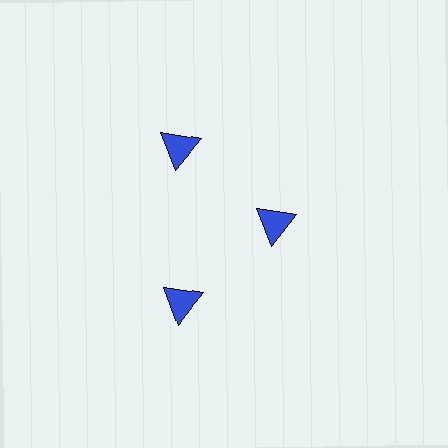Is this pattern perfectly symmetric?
No. The 3 blue triangles are arranged in a ring, but one element near the 3 o'clock position is pulled inward toward the center, breaking the 3-fold rotational symmetry.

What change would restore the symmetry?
The symmetry would be restored by moving it outward, back onto the ring so that all 3 triangles sit at equal angles and equal distance from the center.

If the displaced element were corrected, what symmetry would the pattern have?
It would have 3-fold rotational symmetry — the pattern would map onto itself every 120 degrees.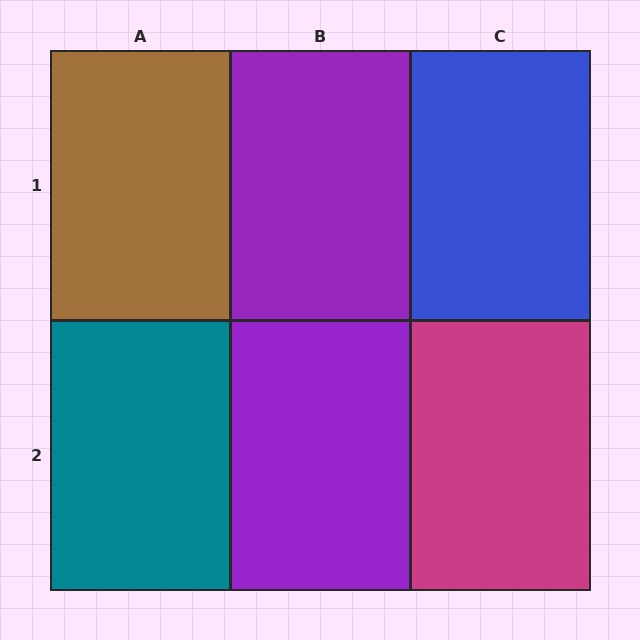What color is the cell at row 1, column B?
Purple.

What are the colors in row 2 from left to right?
Teal, purple, magenta.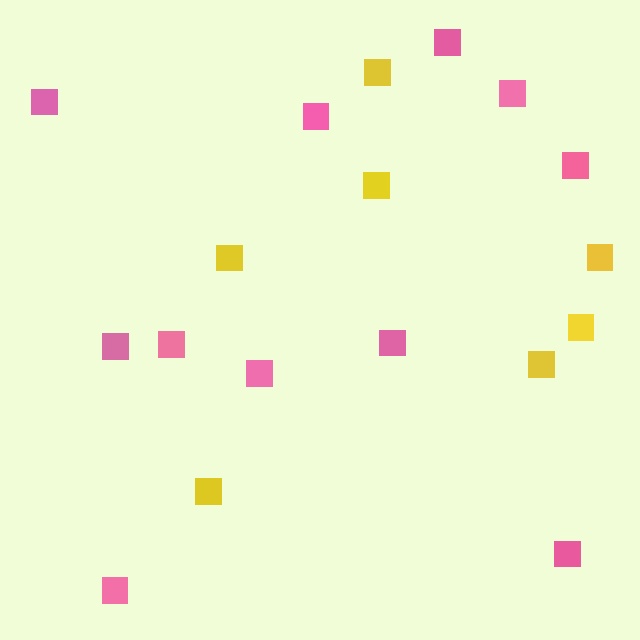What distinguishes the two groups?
There are 2 groups: one group of pink squares (11) and one group of yellow squares (7).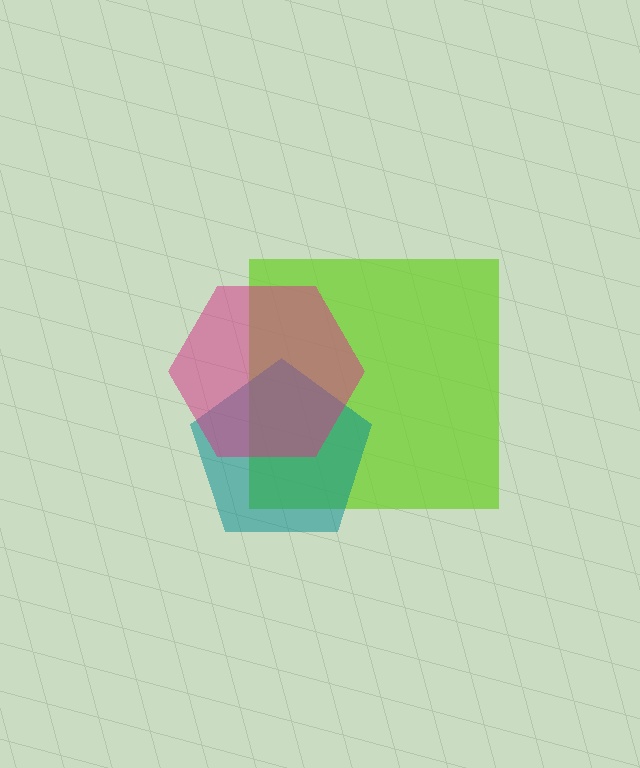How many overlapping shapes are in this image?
There are 3 overlapping shapes in the image.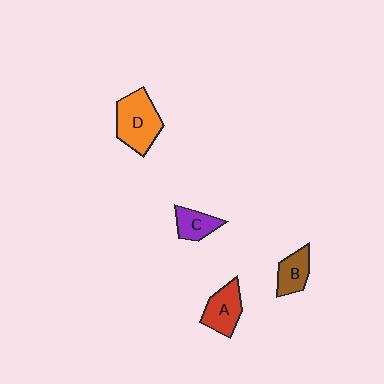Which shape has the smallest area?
Shape C (purple).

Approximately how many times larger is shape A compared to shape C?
Approximately 1.4 times.